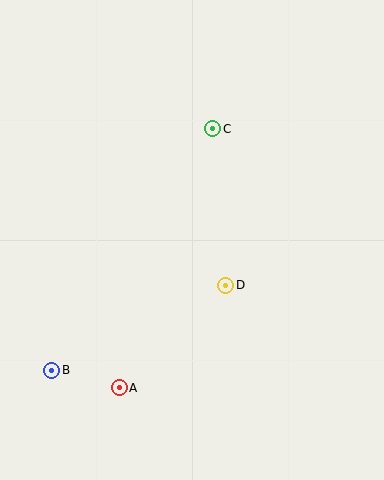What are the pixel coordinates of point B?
Point B is at (52, 370).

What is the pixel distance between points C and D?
The distance between C and D is 157 pixels.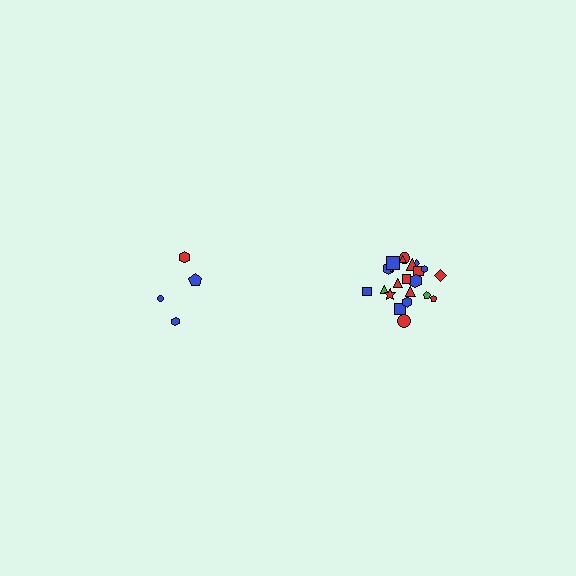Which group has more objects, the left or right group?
The right group.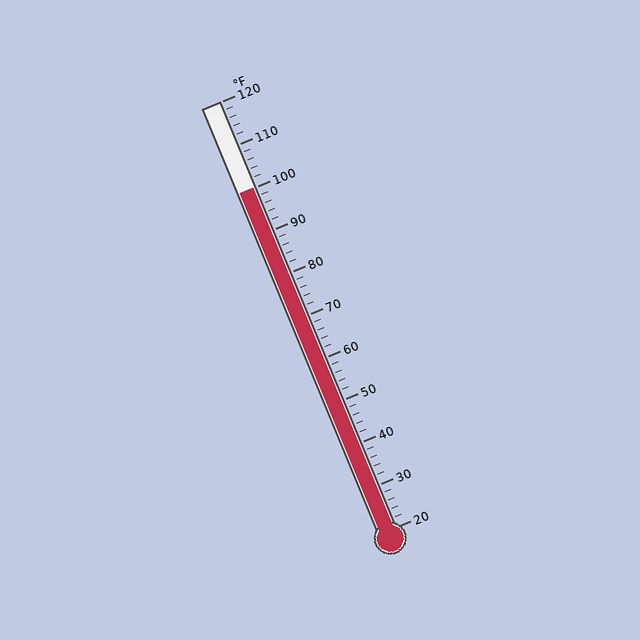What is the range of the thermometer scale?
The thermometer scale ranges from 20°F to 120°F.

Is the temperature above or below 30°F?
The temperature is above 30°F.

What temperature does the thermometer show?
The thermometer shows approximately 100°F.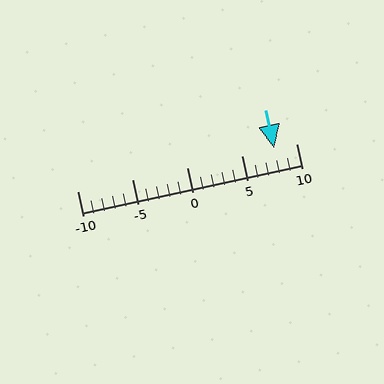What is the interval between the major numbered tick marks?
The major tick marks are spaced 5 units apart.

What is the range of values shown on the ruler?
The ruler shows values from -10 to 10.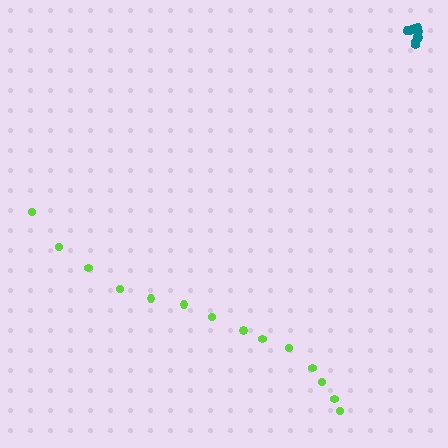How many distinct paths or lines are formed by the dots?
There are 2 distinct paths.